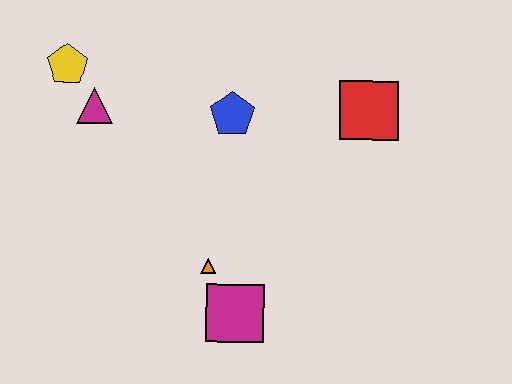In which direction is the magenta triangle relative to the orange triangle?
The magenta triangle is above the orange triangle.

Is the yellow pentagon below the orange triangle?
No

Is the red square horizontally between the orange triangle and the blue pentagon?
No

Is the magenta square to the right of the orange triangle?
Yes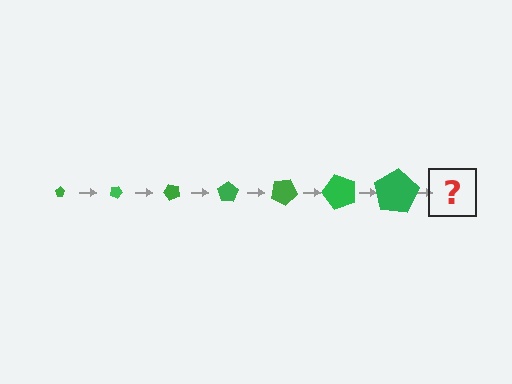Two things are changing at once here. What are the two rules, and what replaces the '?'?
The two rules are that the pentagon grows larger each step and it rotates 25 degrees each step. The '?' should be a pentagon, larger than the previous one and rotated 175 degrees from the start.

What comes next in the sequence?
The next element should be a pentagon, larger than the previous one and rotated 175 degrees from the start.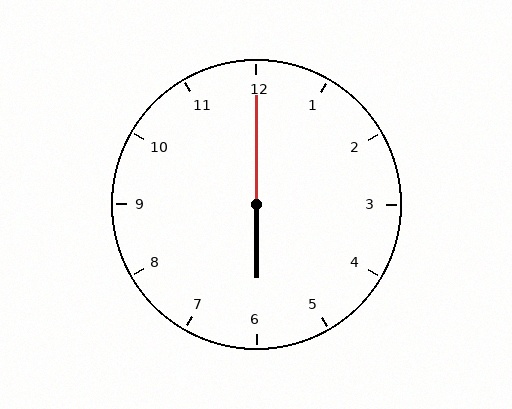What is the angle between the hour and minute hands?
Approximately 180 degrees.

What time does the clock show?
6:00.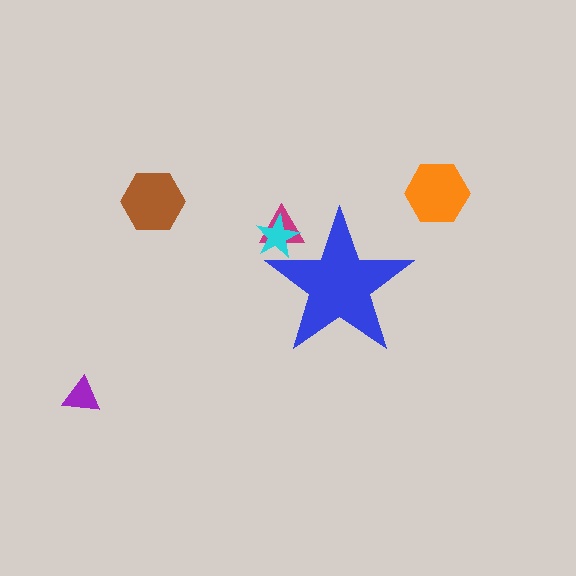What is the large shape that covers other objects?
A blue star.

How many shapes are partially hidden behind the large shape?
2 shapes are partially hidden.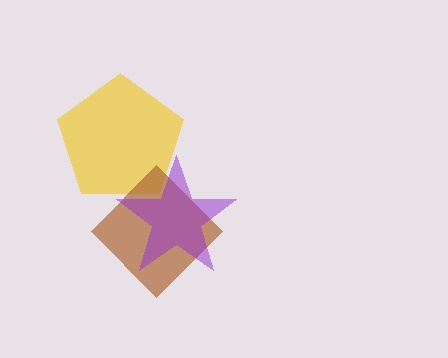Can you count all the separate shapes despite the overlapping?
Yes, there are 3 separate shapes.